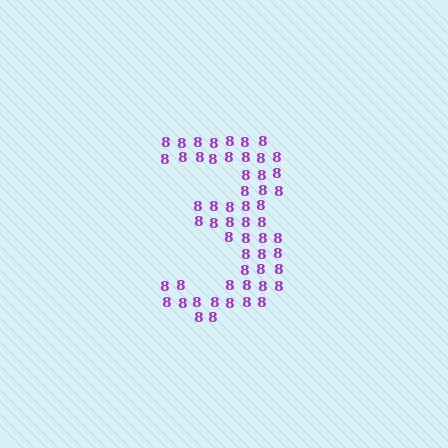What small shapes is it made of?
It is made of small digit 8's.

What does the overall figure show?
The overall figure shows the digit 3.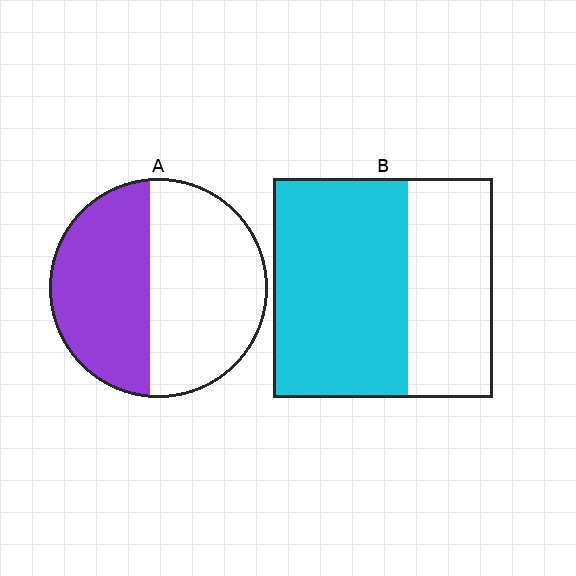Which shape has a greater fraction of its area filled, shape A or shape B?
Shape B.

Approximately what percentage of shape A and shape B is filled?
A is approximately 45% and B is approximately 60%.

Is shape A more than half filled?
No.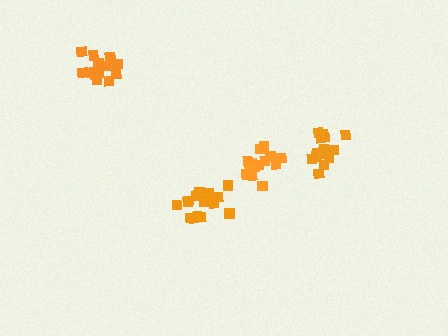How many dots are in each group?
Group 1: 16 dots, Group 2: 15 dots, Group 3: 16 dots, Group 4: 19 dots (66 total).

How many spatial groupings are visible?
There are 4 spatial groupings.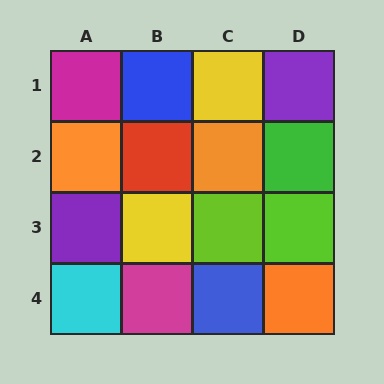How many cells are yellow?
2 cells are yellow.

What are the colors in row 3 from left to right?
Purple, yellow, lime, lime.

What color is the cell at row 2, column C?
Orange.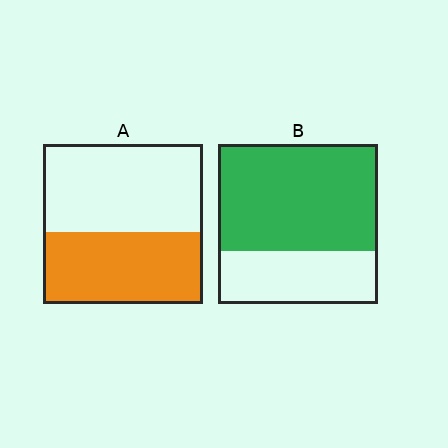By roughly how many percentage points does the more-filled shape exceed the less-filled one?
By roughly 20 percentage points (B over A).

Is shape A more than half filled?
No.